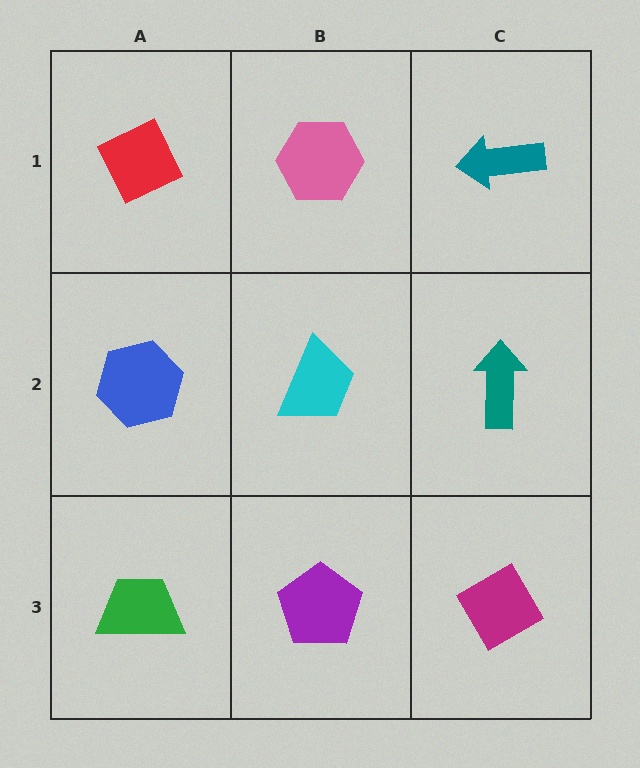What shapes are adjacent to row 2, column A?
A red diamond (row 1, column A), a green trapezoid (row 3, column A), a cyan trapezoid (row 2, column B).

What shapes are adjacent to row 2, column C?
A teal arrow (row 1, column C), a magenta diamond (row 3, column C), a cyan trapezoid (row 2, column B).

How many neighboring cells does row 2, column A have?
3.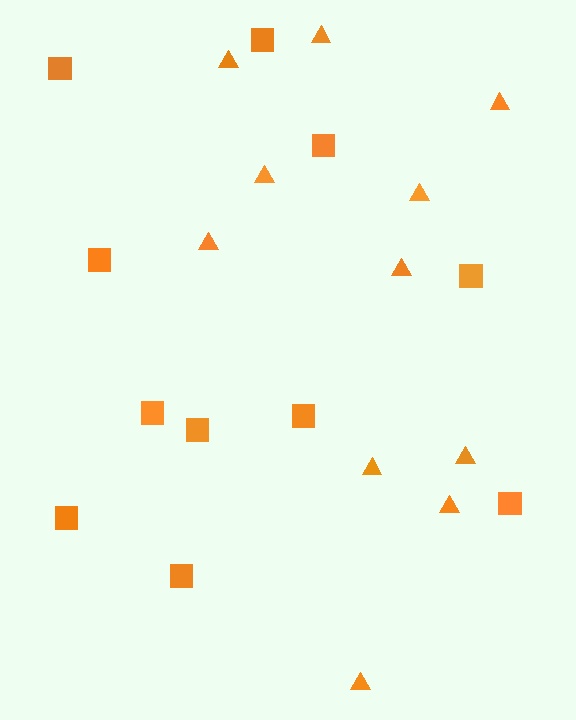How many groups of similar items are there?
There are 2 groups: one group of triangles (11) and one group of squares (11).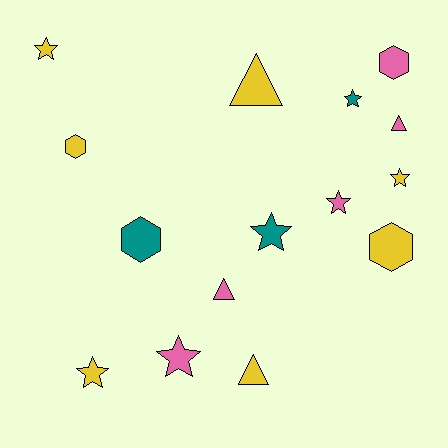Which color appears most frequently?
Yellow, with 7 objects.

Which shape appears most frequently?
Star, with 7 objects.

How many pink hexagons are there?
There is 1 pink hexagon.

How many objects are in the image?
There are 15 objects.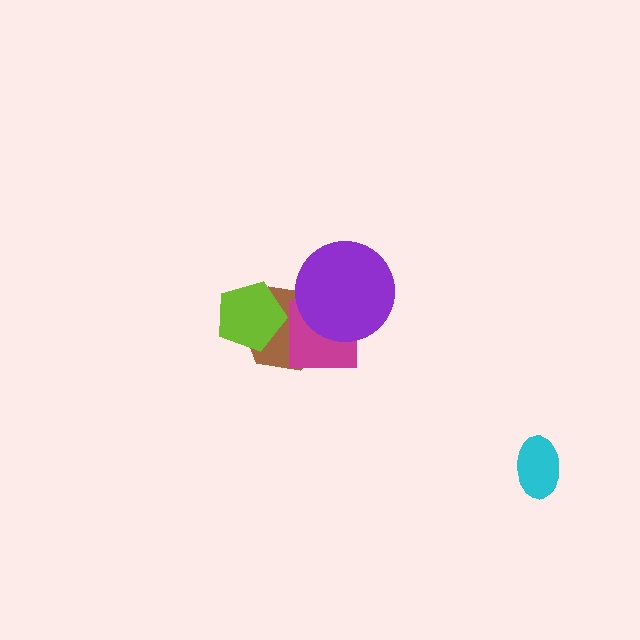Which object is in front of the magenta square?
The purple circle is in front of the magenta square.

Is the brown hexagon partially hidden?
Yes, it is partially covered by another shape.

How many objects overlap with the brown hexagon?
3 objects overlap with the brown hexagon.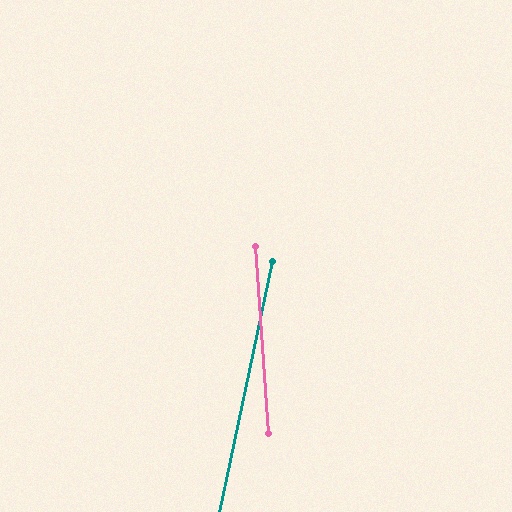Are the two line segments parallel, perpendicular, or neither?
Neither parallel nor perpendicular — they differ by about 16°.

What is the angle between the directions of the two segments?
Approximately 16 degrees.